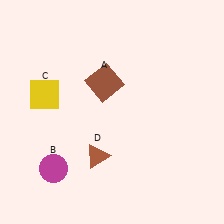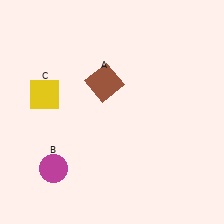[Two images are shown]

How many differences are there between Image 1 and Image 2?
There is 1 difference between the two images.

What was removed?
The brown triangle (D) was removed in Image 2.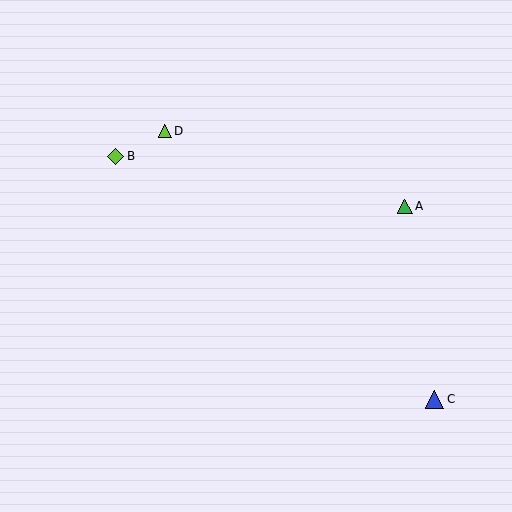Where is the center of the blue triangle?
The center of the blue triangle is at (435, 399).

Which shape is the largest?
The blue triangle (labeled C) is the largest.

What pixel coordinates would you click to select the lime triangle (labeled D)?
Click at (165, 131) to select the lime triangle D.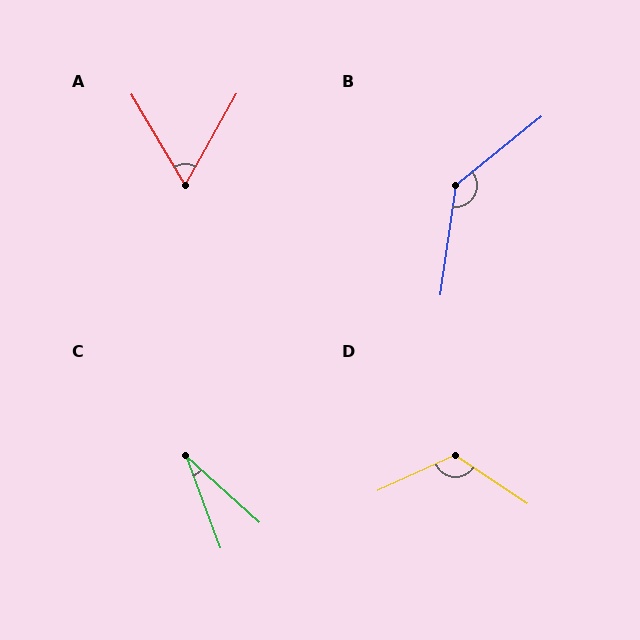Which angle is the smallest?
C, at approximately 28 degrees.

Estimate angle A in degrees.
Approximately 60 degrees.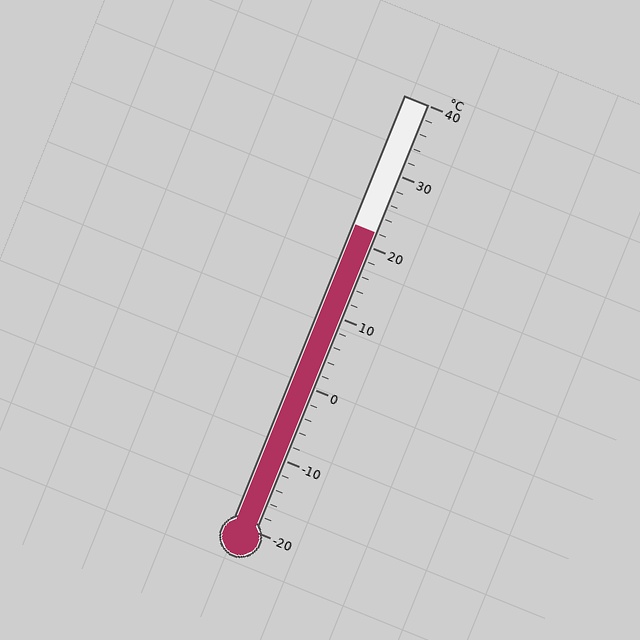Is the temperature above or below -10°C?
The temperature is above -10°C.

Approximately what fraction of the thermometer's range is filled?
The thermometer is filled to approximately 70% of its range.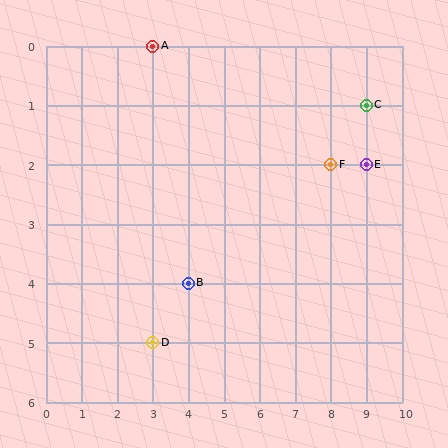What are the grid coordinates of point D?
Point D is at grid coordinates (3, 5).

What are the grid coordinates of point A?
Point A is at grid coordinates (3, 0).